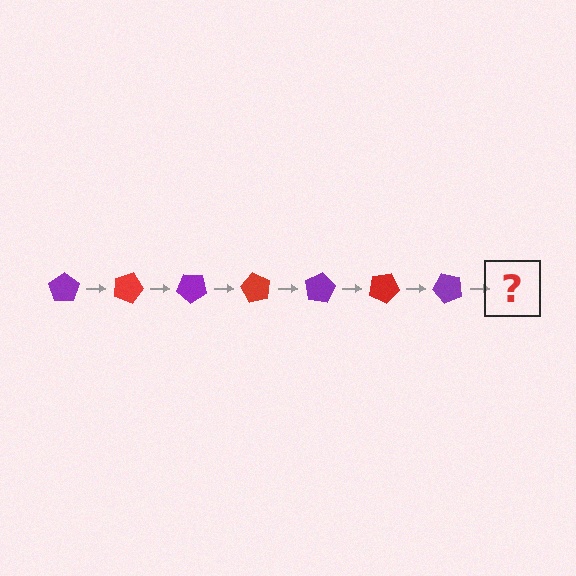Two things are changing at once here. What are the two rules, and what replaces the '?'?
The two rules are that it rotates 20 degrees each step and the color cycles through purple and red. The '?' should be a red pentagon, rotated 140 degrees from the start.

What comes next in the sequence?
The next element should be a red pentagon, rotated 140 degrees from the start.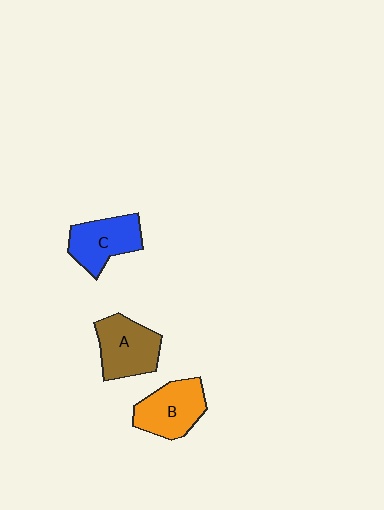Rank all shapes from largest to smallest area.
From largest to smallest: A (brown), B (orange), C (blue).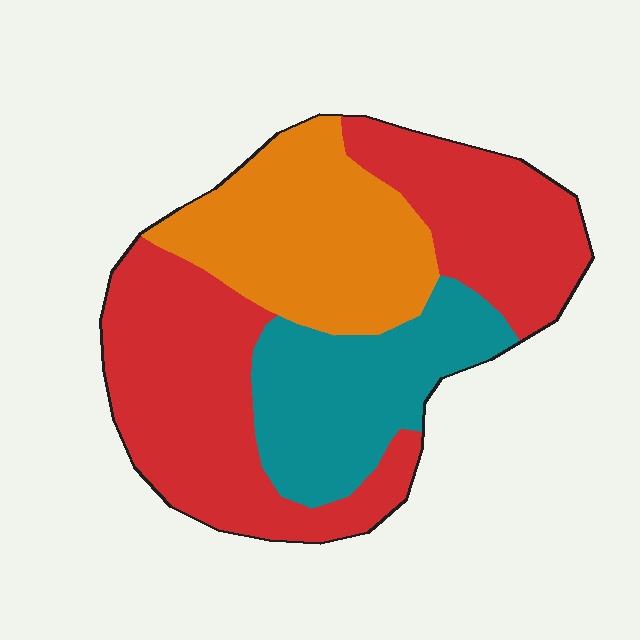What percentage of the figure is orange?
Orange takes up about one quarter (1/4) of the figure.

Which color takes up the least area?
Teal, at roughly 25%.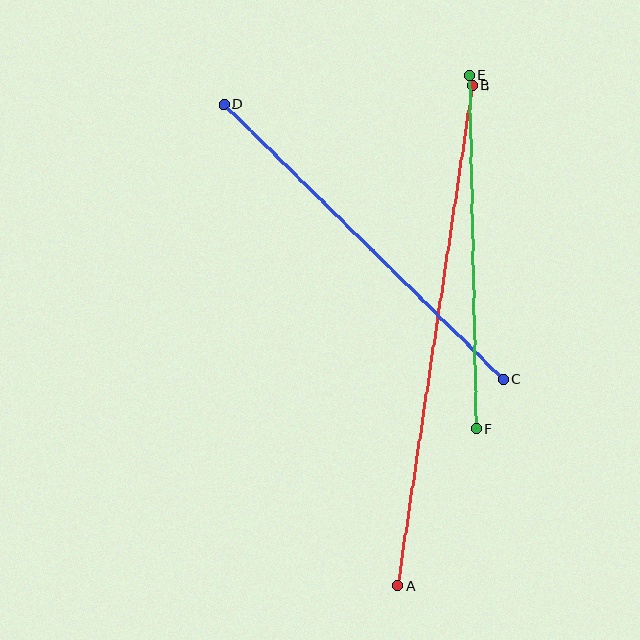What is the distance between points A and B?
The distance is approximately 505 pixels.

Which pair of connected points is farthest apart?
Points A and B are farthest apart.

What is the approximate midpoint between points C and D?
The midpoint is at approximately (363, 242) pixels.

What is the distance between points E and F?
The distance is approximately 353 pixels.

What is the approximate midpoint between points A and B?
The midpoint is at approximately (435, 336) pixels.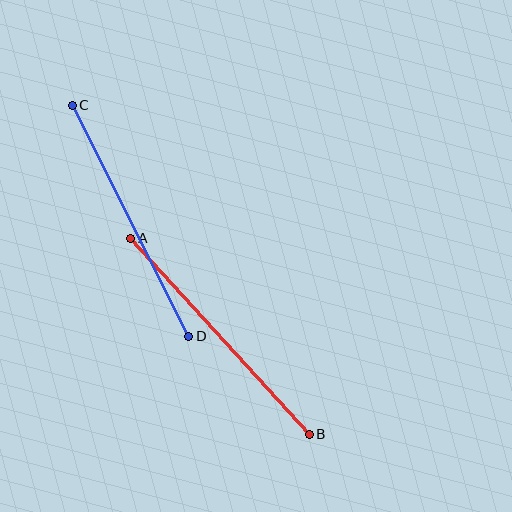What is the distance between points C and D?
The distance is approximately 259 pixels.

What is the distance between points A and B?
The distance is approximately 265 pixels.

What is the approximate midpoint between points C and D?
The midpoint is at approximately (130, 221) pixels.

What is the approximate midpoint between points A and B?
The midpoint is at approximately (220, 336) pixels.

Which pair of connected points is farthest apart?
Points A and B are farthest apart.